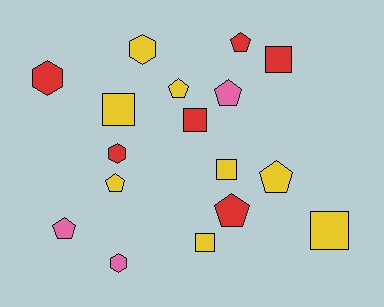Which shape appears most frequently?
Pentagon, with 7 objects.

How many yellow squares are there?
There are 4 yellow squares.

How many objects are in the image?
There are 17 objects.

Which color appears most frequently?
Yellow, with 8 objects.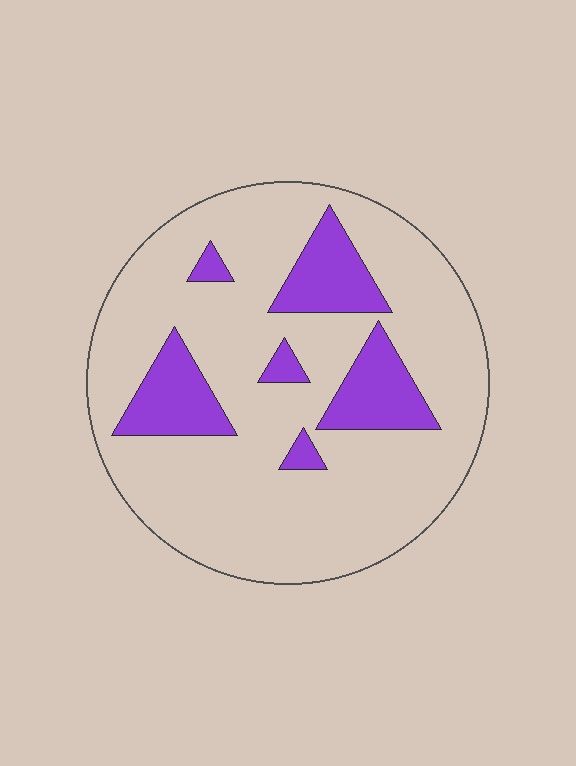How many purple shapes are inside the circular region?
6.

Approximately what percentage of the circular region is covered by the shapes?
Approximately 20%.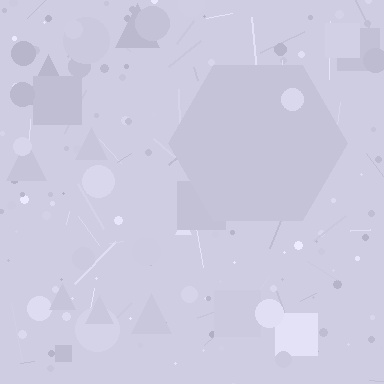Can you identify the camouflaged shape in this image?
The camouflaged shape is a hexagon.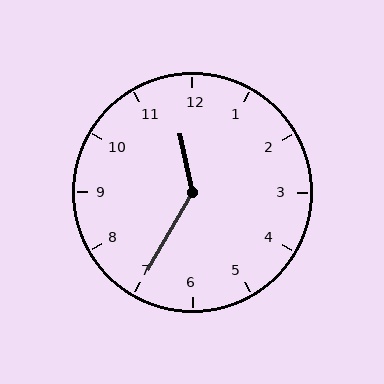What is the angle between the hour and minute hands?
Approximately 138 degrees.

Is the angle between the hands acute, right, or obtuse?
It is obtuse.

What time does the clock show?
11:35.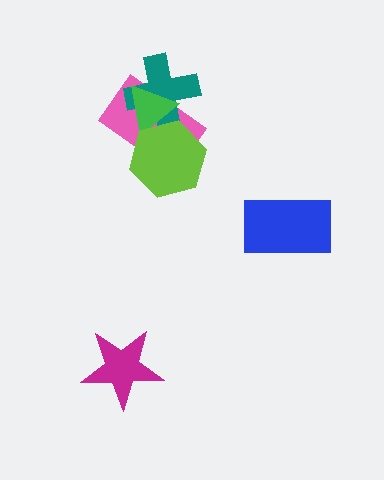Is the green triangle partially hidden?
Yes, it is partially covered by another shape.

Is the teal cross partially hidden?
Yes, it is partially covered by another shape.